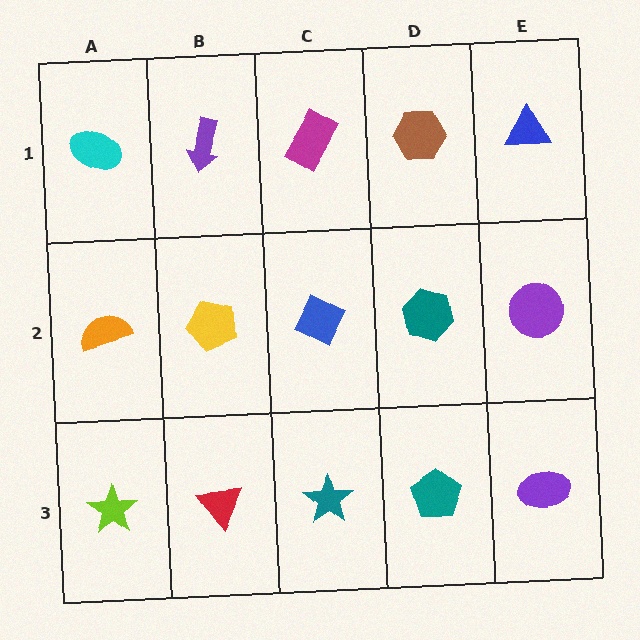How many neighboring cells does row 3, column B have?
3.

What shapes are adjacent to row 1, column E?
A purple circle (row 2, column E), a brown hexagon (row 1, column D).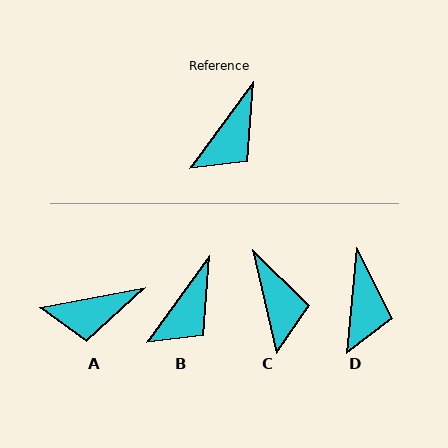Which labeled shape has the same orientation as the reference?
B.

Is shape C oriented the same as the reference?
No, it is off by about 49 degrees.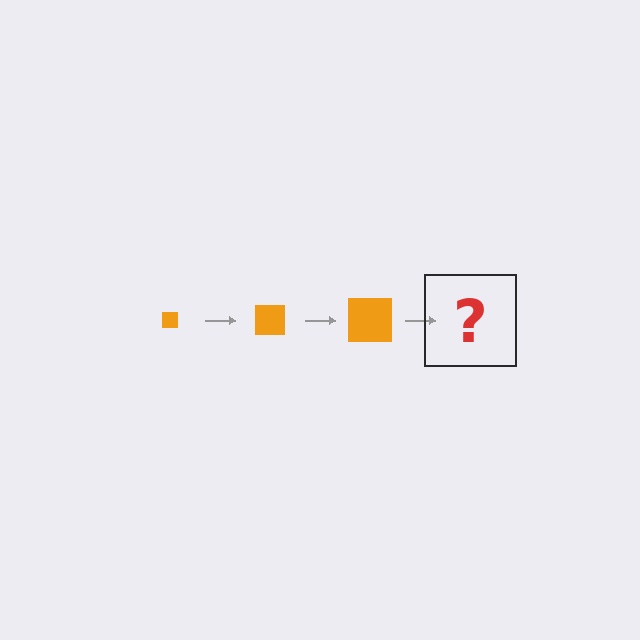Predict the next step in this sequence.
The next step is an orange square, larger than the previous one.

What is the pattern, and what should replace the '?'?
The pattern is that the square gets progressively larger each step. The '?' should be an orange square, larger than the previous one.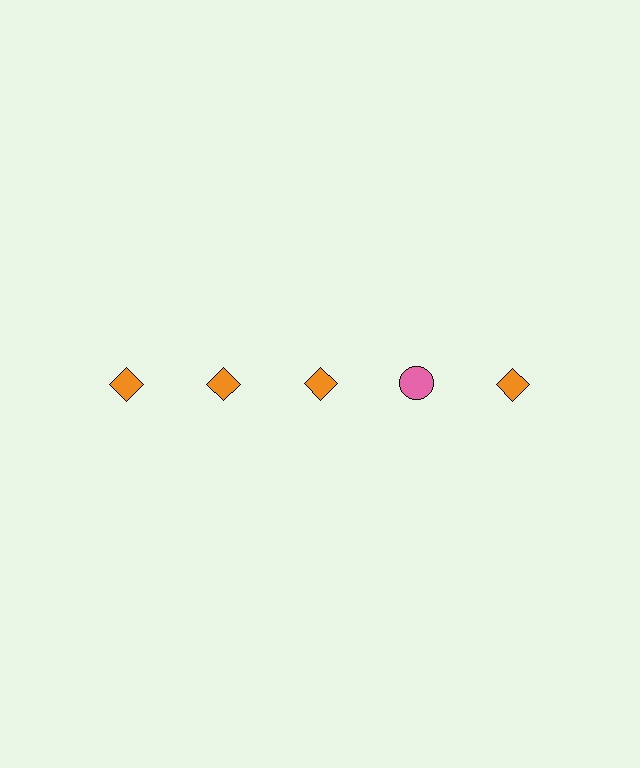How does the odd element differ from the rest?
It differs in both color (pink instead of orange) and shape (circle instead of diamond).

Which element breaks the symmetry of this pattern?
The pink circle in the top row, second from right column breaks the symmetry. All other shapes are orange diamonds.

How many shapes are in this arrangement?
There are 5 shapes arranged in a grid pattern.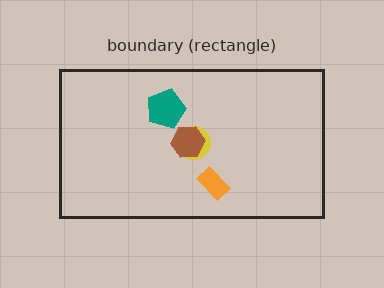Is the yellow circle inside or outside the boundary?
Inside.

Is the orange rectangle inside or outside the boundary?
Inside.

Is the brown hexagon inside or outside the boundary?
Inside.